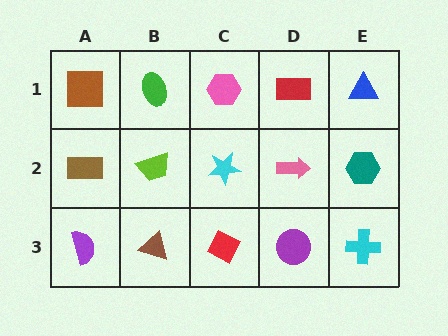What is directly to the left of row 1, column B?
A brown square.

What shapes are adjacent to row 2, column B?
A green ellipse (row 1, column B), a brown triangle (row 3, column B), a brown rectangle (row 2, column A), a cyan star (row 2, column C).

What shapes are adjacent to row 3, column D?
A pink arrow (row 2, column D), a red diamond (row 3, column C), a cyan cross (row 3, column E).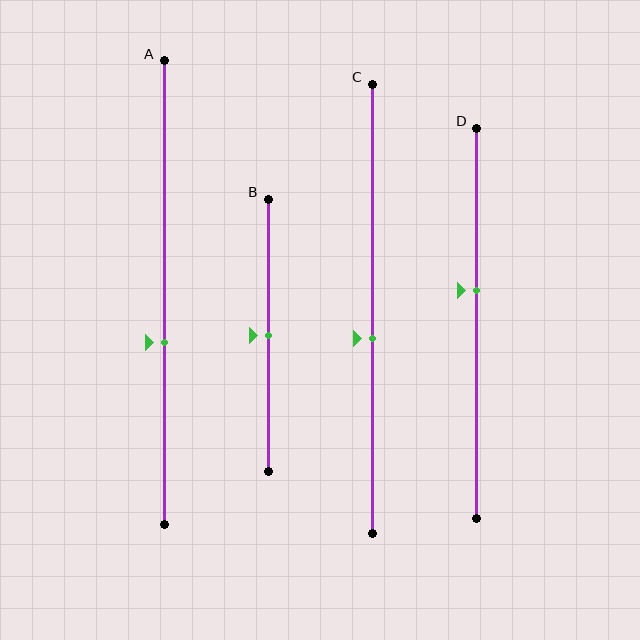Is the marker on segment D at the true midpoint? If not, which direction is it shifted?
No, the marker on segment D is shifted upward by about 8% of the segment length.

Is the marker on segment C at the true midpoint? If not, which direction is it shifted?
No, the marker on segment C is shifted downward by about 7% of the segment length.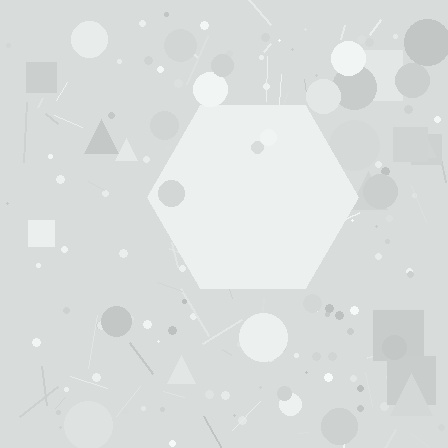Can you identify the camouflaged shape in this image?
The camouflaged shape is a hexagon.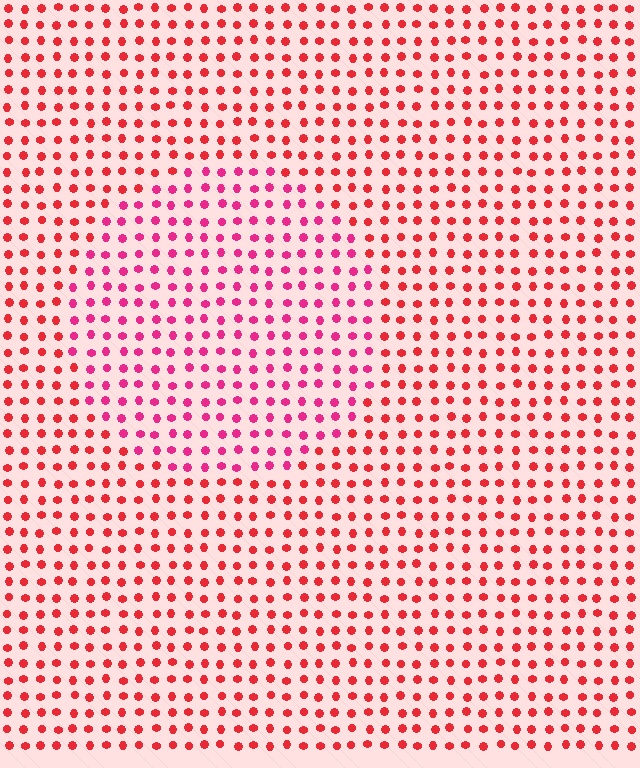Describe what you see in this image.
The image is filled with small red elements in a uniform arrangement. A circle-shaped region is visible where the elements are tinted to a slightly different hue, forming a subtle color boundary.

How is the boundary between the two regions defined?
The boundary is defined purely by a slight shift in hue (about 28 degrees). Spacing, size, and orientation are identical on both sides.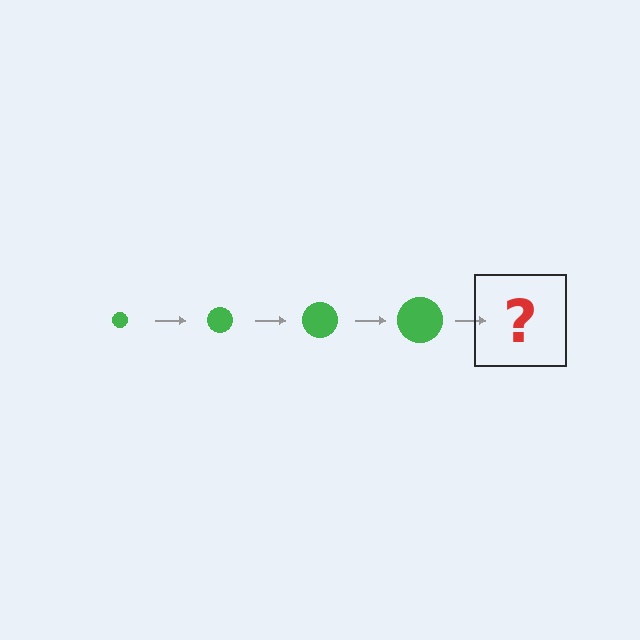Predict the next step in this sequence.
The next step is a green circle, larger than the previous one.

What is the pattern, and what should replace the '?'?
The pattern is that the circle gets progressively larger each step. The '?' should be a green circle, larger than the previous one.